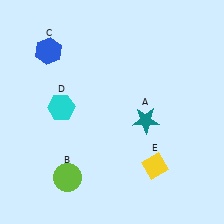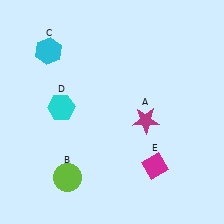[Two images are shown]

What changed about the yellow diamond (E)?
In Image 1, E is yellow. In Image 2, it changed to magenta.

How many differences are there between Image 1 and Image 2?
There are 3 differences between the two images.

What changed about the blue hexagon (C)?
In Image 1, C is blue. In Image 2, it changed to cyan.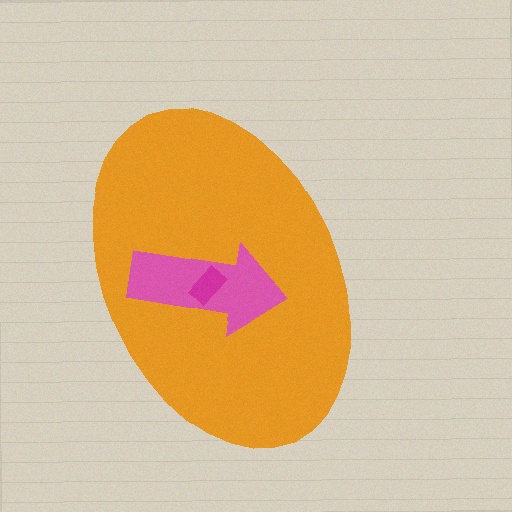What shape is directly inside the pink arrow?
The magenta rectangle.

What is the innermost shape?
The magenta rectangle.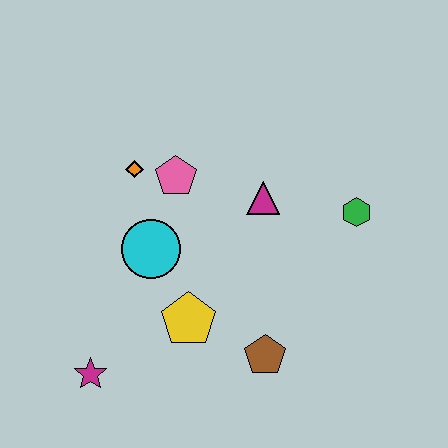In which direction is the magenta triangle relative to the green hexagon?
The magenta triangle is to the left of the green hexagon.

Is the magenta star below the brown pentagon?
Yes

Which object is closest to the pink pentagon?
The orange diamond is closest to the pink pentagon.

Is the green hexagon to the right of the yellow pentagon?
Yes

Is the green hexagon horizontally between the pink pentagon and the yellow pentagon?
No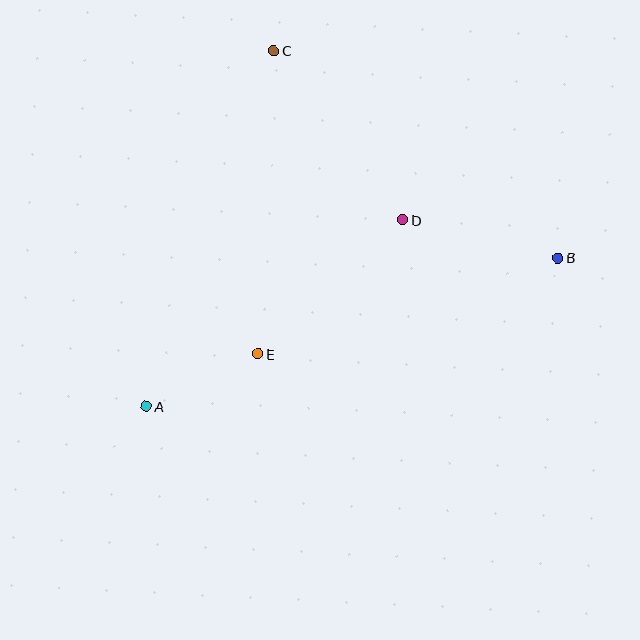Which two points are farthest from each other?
Points A and B are farthest from each other.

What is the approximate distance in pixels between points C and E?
The distance between C and E is approximately 304 pixels.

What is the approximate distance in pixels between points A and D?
The distance between A and D is approximately 317 pixels.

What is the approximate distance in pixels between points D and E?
The distance between D and E is approximately 197 pixels.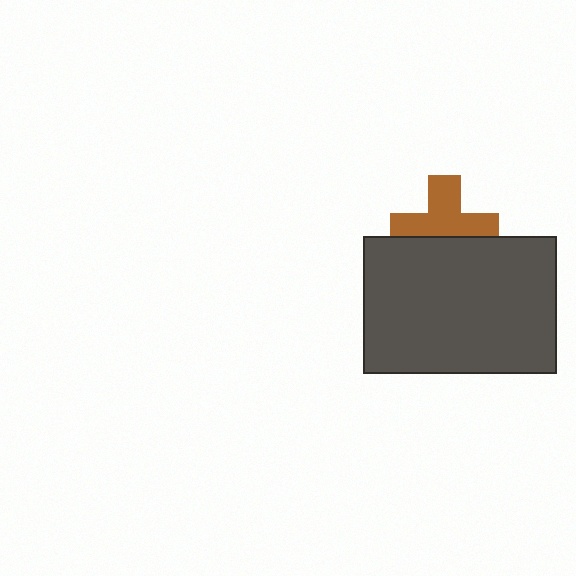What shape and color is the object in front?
The object in front is a dark gray rectangle.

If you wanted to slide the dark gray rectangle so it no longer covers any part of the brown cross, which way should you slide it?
Slide it down — that is the most direct way to separate the two shapes.